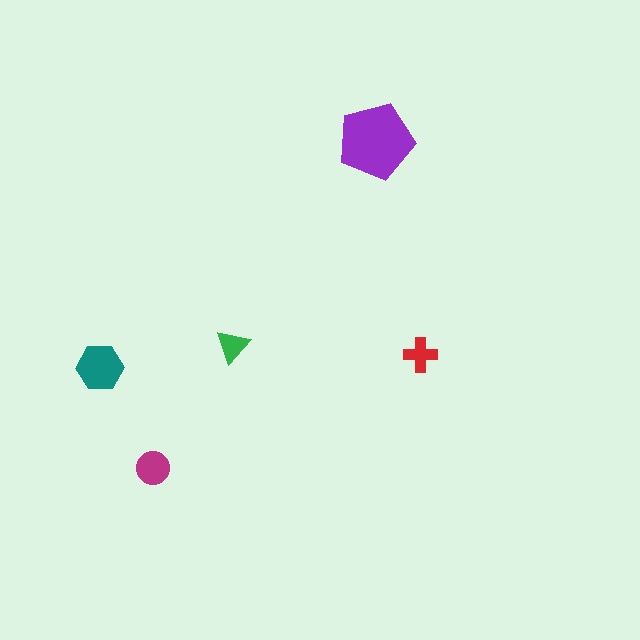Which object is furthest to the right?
The red cross is rightmost.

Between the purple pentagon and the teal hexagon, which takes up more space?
The purple pentagon.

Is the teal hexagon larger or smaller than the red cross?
Larger.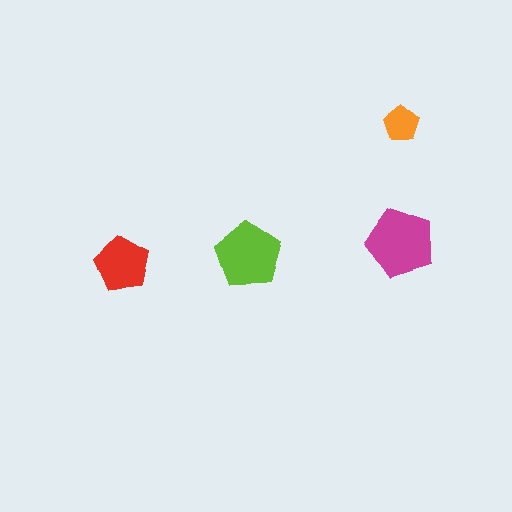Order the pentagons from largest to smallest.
the magenta one, the lime one, the red one, the orange one.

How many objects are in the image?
There are 4 objects in the image.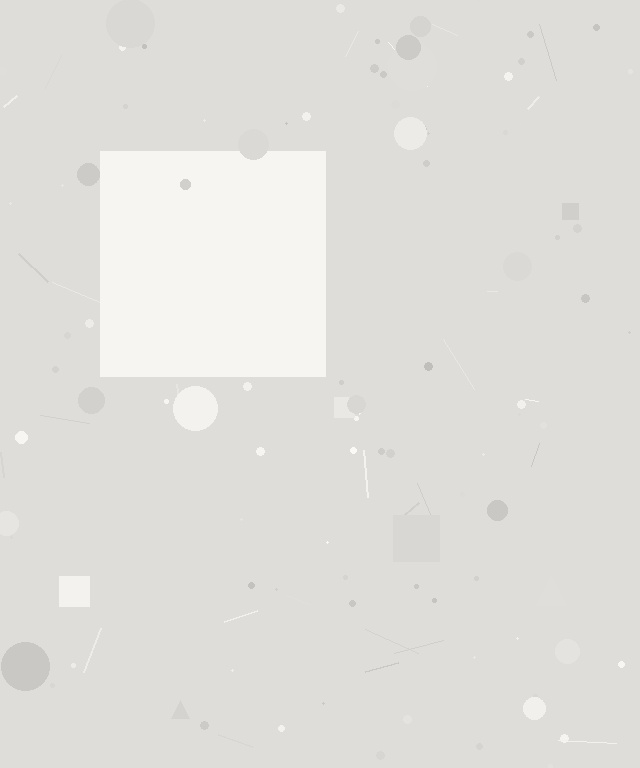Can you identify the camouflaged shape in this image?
The camouflaged shape is a square.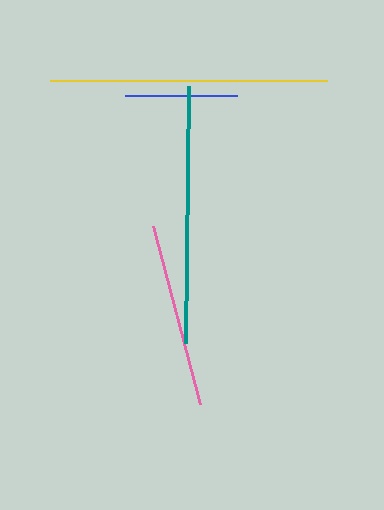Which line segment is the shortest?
The blue line is the shortest at approximately 112 pixels.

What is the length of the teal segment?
The teal segment is approximately 257 pixels long.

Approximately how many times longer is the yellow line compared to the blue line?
The yellow line is approximately 2.5 times the length of the blue line.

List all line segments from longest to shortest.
From longest to shortest: yellow, teal, pink, blue.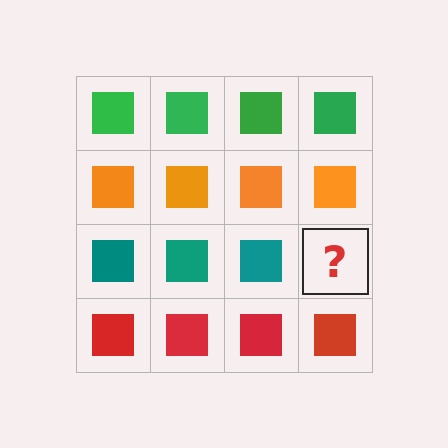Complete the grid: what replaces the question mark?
The question mark should be replaced with a teal square.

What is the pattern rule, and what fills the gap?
The rule is that each row has a consistent color. The gap should be filled with a teal square.